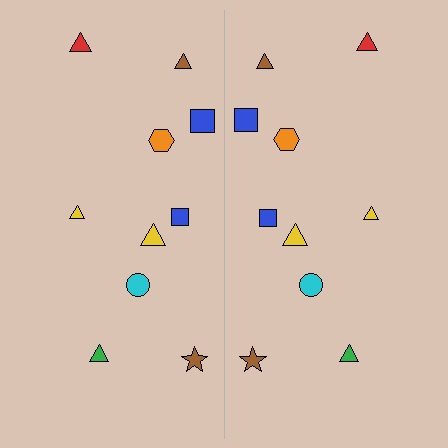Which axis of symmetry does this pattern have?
The pattern has a vertical axis of symmetry running through the center of the image.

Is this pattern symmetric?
Yes, this pattern has bilateral (reflection) symmetry.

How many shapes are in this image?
There are 20 shapes in this image.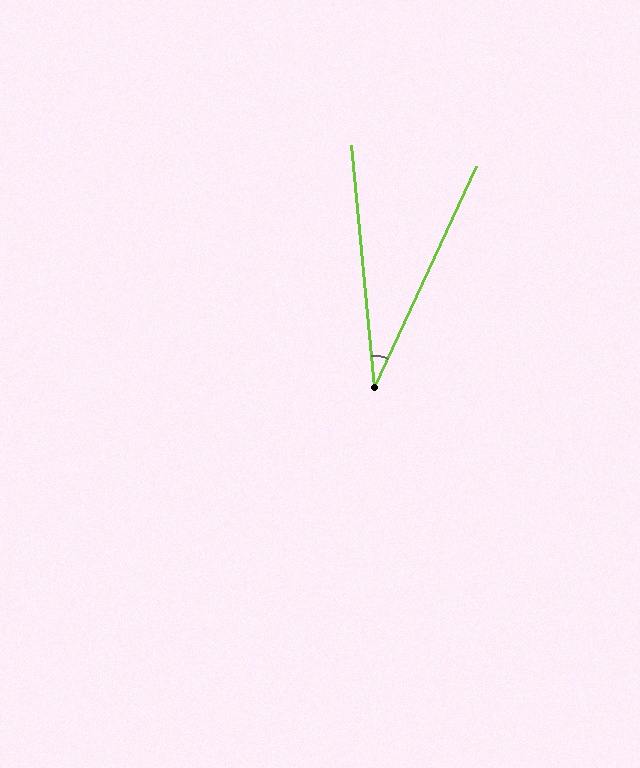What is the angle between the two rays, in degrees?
Approximately 30 degrees.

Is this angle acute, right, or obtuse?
It is acute.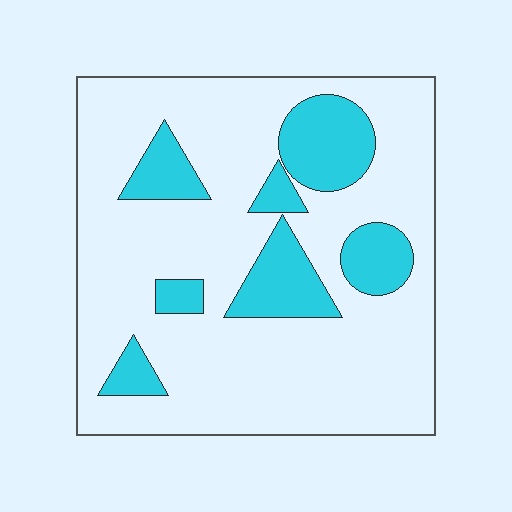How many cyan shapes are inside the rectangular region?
7.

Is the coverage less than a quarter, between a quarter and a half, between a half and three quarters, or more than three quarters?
Less than a quarter.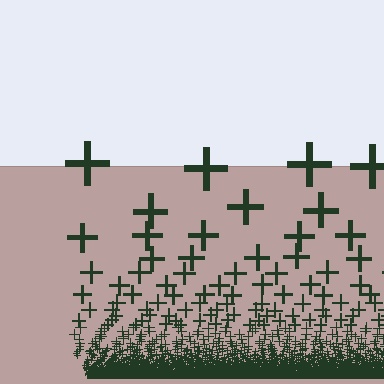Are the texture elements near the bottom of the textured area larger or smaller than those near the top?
Smaller. The gradient is inverted — elements near the bottom are smaller and denser.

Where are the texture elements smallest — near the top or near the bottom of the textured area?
Near the bottom.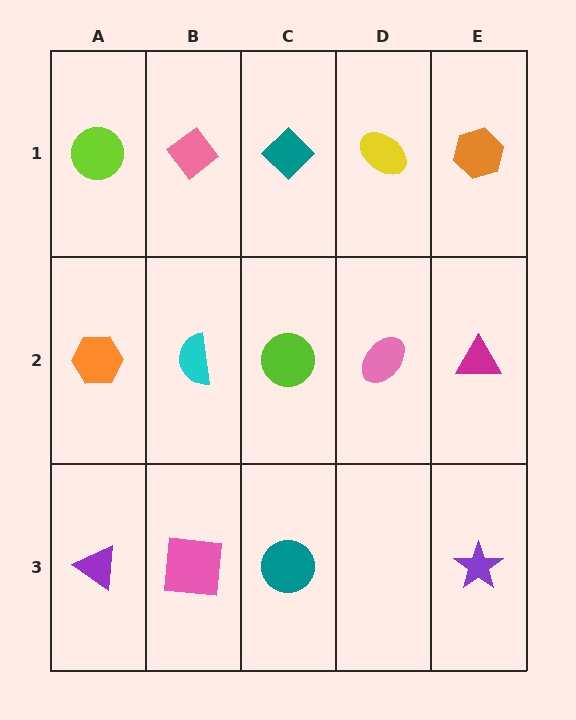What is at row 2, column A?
An orange hexagon.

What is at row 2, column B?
A cyan semicircle.